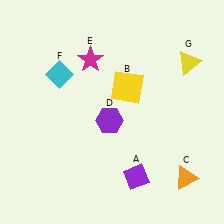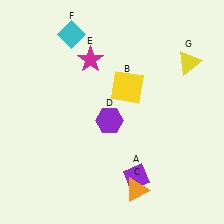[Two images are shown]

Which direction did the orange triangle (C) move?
The orange triangle (C) moved left.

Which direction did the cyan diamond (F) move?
The cyan diamond (F) moved up.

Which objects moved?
The objects that moved are: the orange triangle (C), the cyan diamond (F).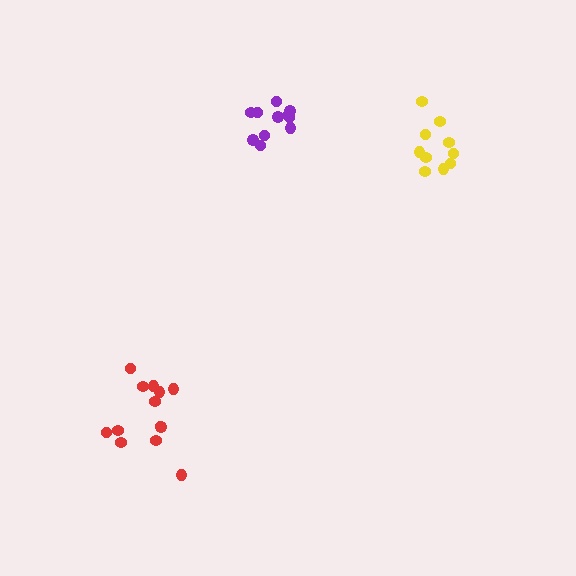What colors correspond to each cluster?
The clusters are colored: yellow, red, purple.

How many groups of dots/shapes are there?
There are 3 groups.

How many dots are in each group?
Group 1: 10 dots, Group 2: 13 dots, Group 3: 11 dots (34 total).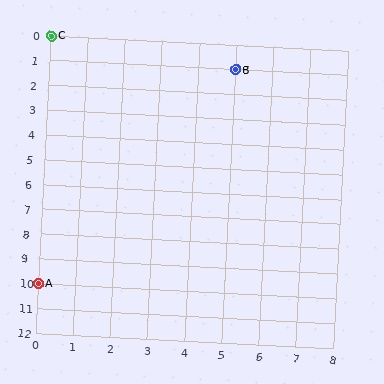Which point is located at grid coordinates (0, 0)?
Point C is at (0, 0).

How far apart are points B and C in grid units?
Points B and C are 5 columns and 1 row apart (about 5.1 grid units diagonally).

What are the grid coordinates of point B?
Point B is at grid coordinates (5, 1).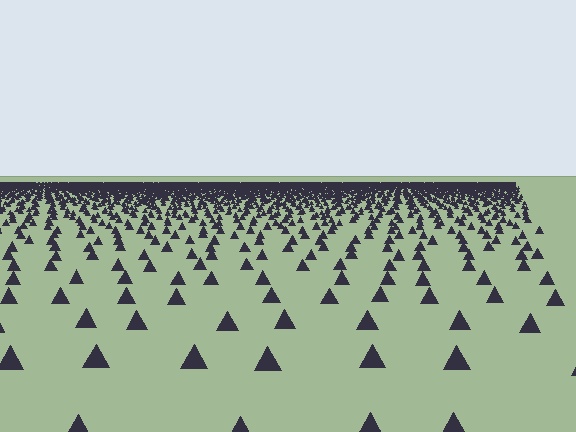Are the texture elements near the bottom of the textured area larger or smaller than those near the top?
Larger. Near the bottom, elements are closer to the viewer and appear at a bigger on-screen size.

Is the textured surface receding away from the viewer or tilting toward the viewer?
The surface is receding away from the viewer. Texture elements get smaller and denser toward the top.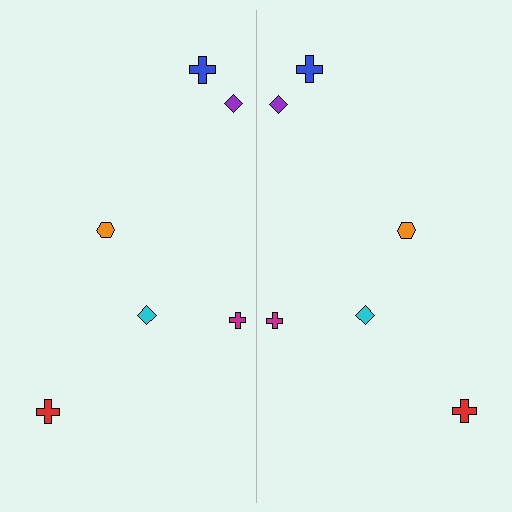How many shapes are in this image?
There are 12 shapes in this image.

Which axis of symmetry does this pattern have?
The pattern has a vertical axis of symmetry running through the center of the image.